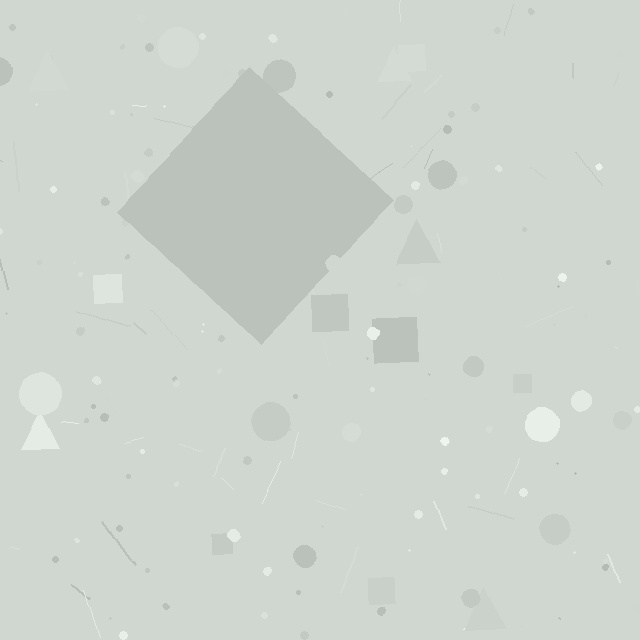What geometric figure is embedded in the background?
A diamond is embedded in the background.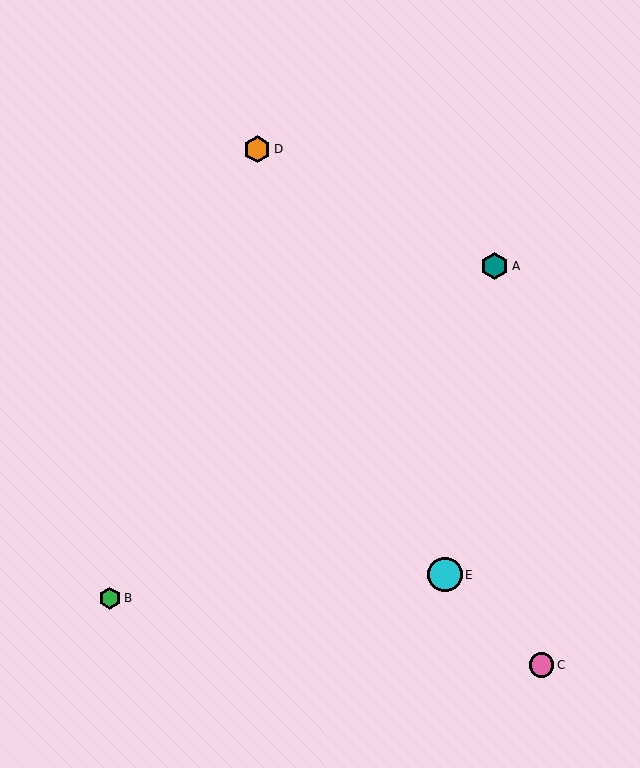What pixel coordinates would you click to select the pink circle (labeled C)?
Click at (541, 665) to select the pink circle C.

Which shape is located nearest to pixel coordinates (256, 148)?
The orange hexagon (labeled D) at (257, 149) is nearest to that location.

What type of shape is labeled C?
Shape C is a pink circle.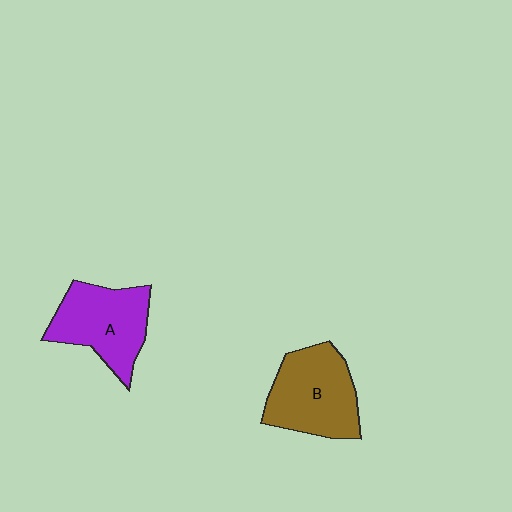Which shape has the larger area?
Shape B (brown).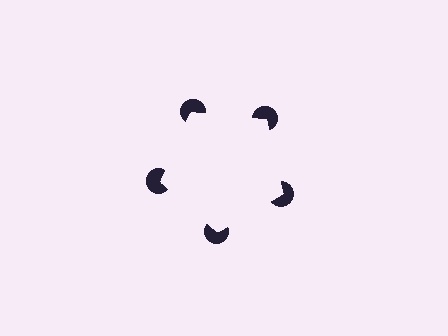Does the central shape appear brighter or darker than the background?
It typically appears slightly brighter than the background, even though no actual brightness change is drawn.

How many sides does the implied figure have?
5 sides.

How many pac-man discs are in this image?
There are 5 — one at each vertex of the illusory pentagon.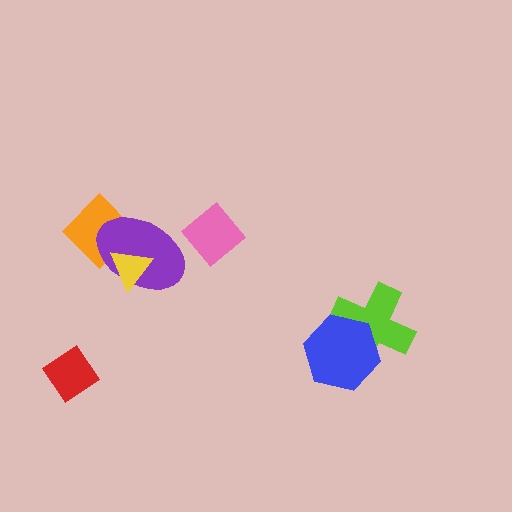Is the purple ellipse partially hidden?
Yes, it is partially covered by another shape.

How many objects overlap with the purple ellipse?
2 objects overlap with the purple ellipse.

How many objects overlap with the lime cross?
1 object overlaps with the lime cross.